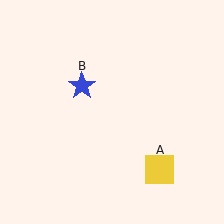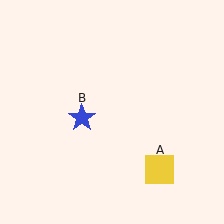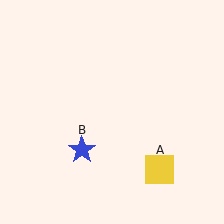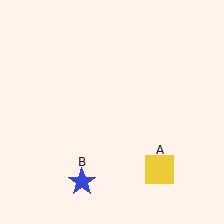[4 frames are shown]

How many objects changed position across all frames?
1 object changed position: blue star (object B).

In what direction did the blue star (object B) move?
The blue star (object B) moved down.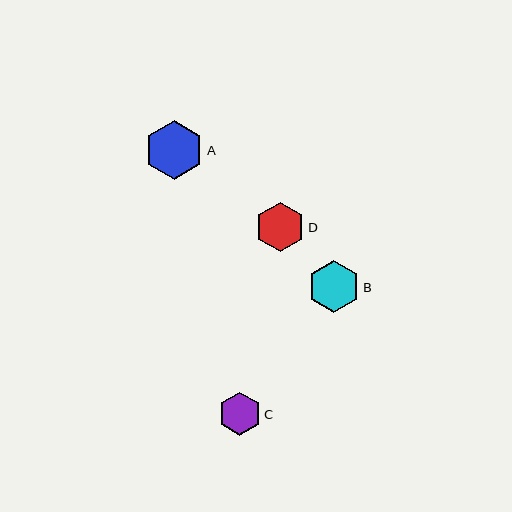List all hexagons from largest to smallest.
From largest to smallest: A, B, D, C.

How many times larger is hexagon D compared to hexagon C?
Hexagon D is approximately 1.2 times the size of hexagon C.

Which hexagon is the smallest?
Hexagon C is the smallest with a size of approximately 43 pixels.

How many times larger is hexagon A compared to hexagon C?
Hexagon A is approximately 1.4 times the size of hexagon C.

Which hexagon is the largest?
Hexagon A is the largest with a size of approximately 59 pixels.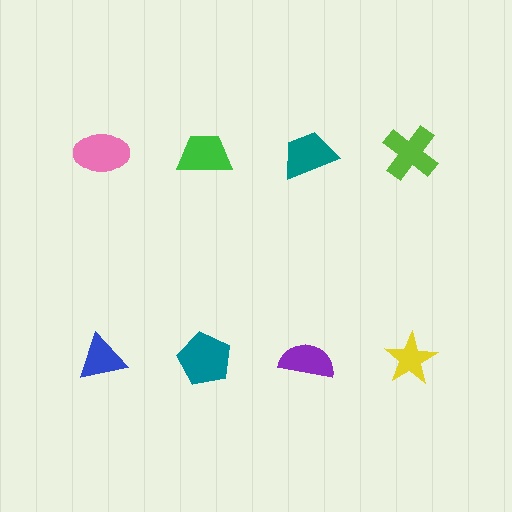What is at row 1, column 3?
A teal trapezoid.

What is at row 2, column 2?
A teal pentagon.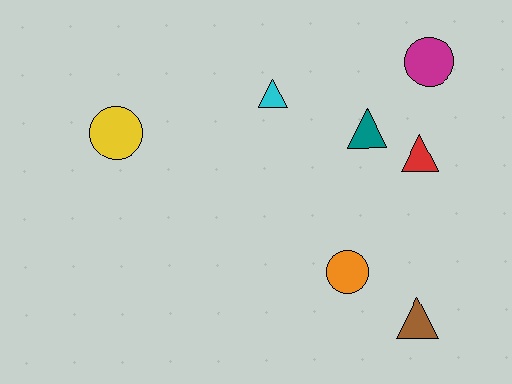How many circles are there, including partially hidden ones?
There are 3 circles.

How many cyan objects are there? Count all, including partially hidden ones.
There is 1 cyan object.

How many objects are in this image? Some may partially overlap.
There are 7 objects.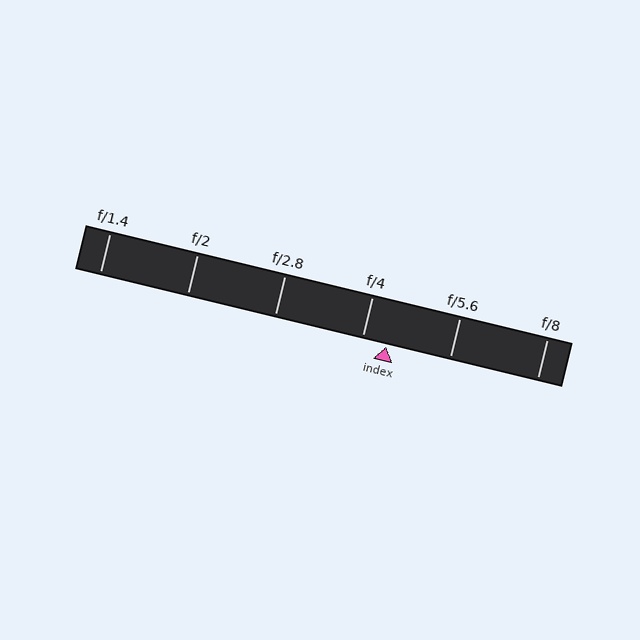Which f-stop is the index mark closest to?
The index mark is closest to f/4.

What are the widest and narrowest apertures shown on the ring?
The widest aperture shown is f/1.4 and the narrowest is f/8.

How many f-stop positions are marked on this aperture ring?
There are 6 f-stop positions marked.